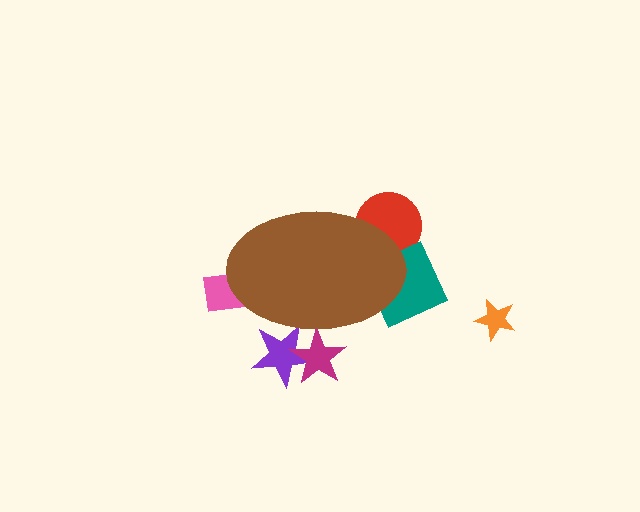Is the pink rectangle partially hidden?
Yes, the pink rectangle is partially hidden behind the brown ellipse.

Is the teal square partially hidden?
Yes, the teal square is partially hidden behind the brown ellipse.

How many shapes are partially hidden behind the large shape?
5 shapes are partially hidden.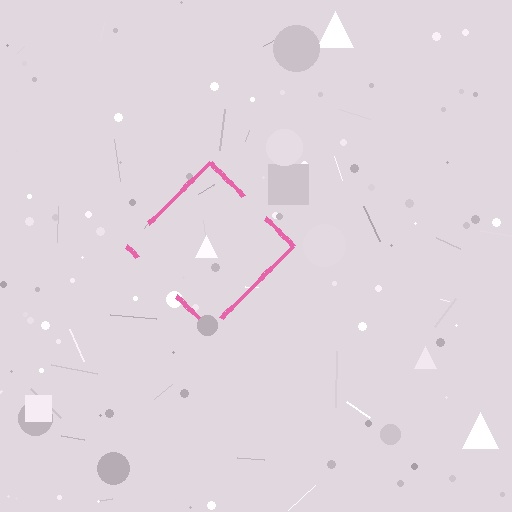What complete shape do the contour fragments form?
The contour fragments form a diamond.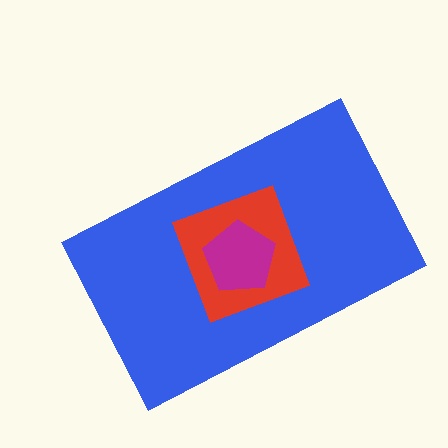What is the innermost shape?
The magenta pentagon.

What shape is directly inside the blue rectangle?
The red square.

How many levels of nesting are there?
3.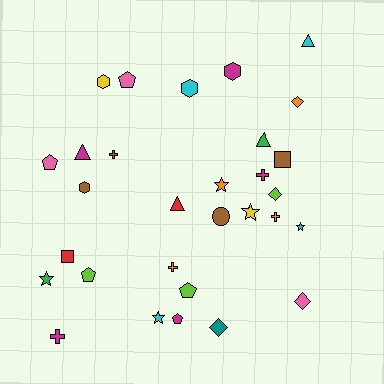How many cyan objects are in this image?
There are 4 cyan objects.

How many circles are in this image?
There is 1 circle.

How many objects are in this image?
There are 30 objects.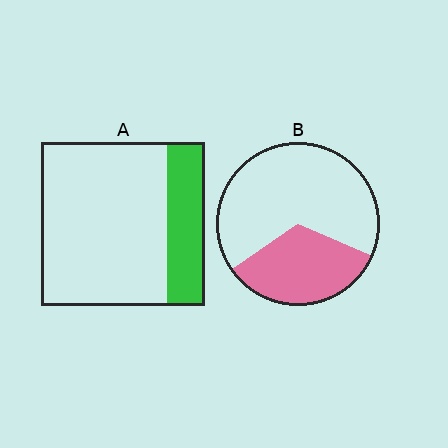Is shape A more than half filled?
No.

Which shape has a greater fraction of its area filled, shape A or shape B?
Shape B.